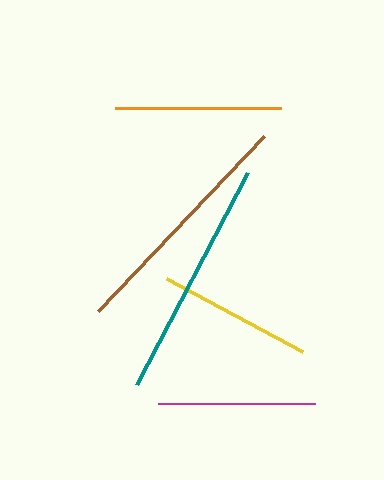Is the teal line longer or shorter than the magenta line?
The teal line is longer than the magenta line.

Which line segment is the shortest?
The yellow line is the shortest at approximately 154 pixels.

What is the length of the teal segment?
The teal segment is approximately 239 pixels long.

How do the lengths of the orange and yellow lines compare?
The orange and yellow lines are approximately the same length.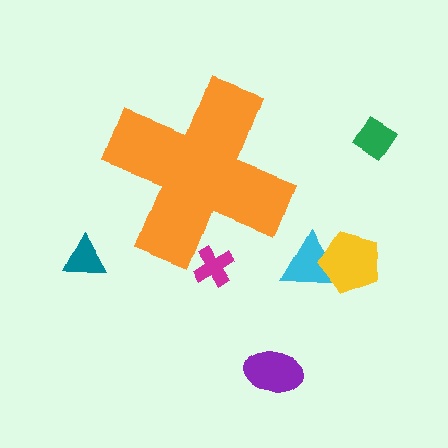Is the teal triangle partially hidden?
No, the teal triangle is fully visible.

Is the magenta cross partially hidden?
Yes, the magenta cross is partially hidden behind the orange cross.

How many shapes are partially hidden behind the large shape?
1 shape is partially hidden.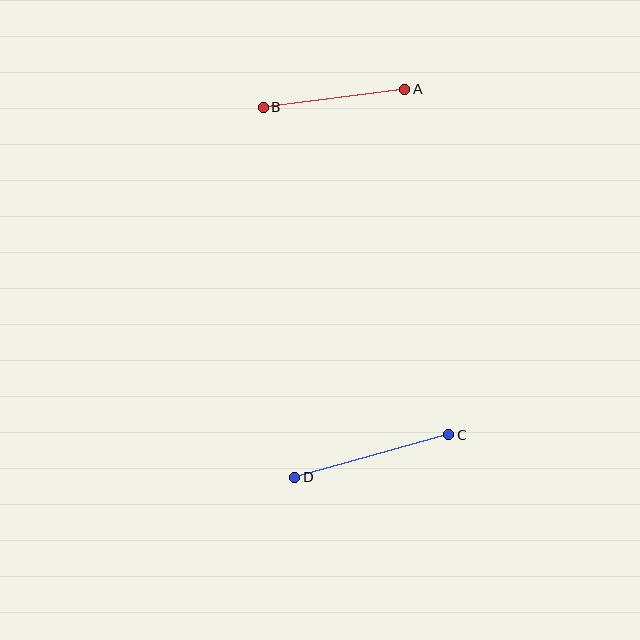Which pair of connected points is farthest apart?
Points C and D are farthest apart.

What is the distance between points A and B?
The distance is approximately 143 pixels.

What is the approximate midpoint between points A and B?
The midpoint is at approximately (334, 98) pixels.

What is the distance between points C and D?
The distance is approximately 160 pixels.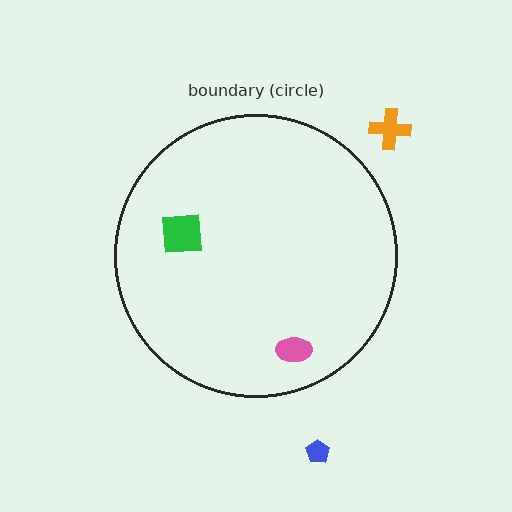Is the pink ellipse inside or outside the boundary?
Inside.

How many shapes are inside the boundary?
2 inside, 2 outside.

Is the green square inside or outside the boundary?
Inside.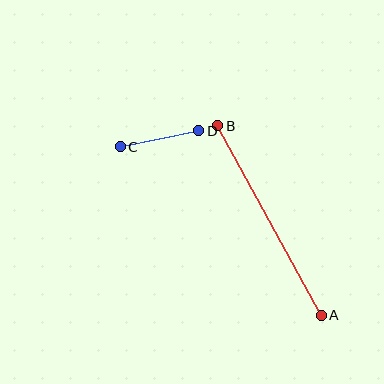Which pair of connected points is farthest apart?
Points A and B are farthest apart.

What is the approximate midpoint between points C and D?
The midpoint is at approximately (159, 139) pixels.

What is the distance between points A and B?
The distance is approximately 216 pixels.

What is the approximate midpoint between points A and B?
The midpoint is at approximately (270, 221) pixels.